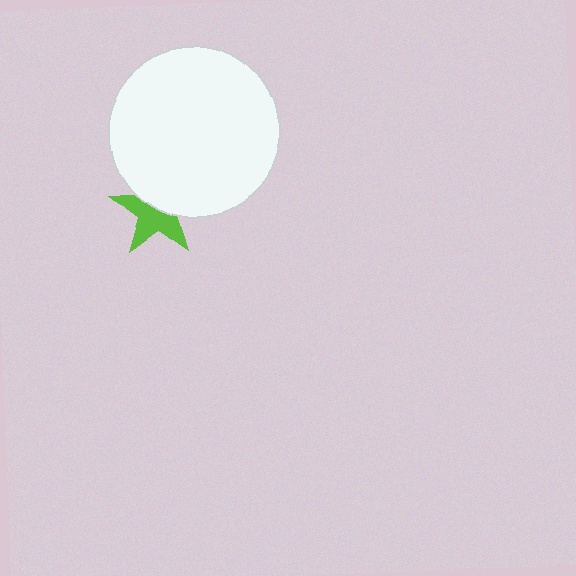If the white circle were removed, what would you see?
You would see the complete lime star.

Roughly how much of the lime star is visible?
About half of it is visible (roughly 57%).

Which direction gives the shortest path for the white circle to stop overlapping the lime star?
Moving up gives the shortest separation.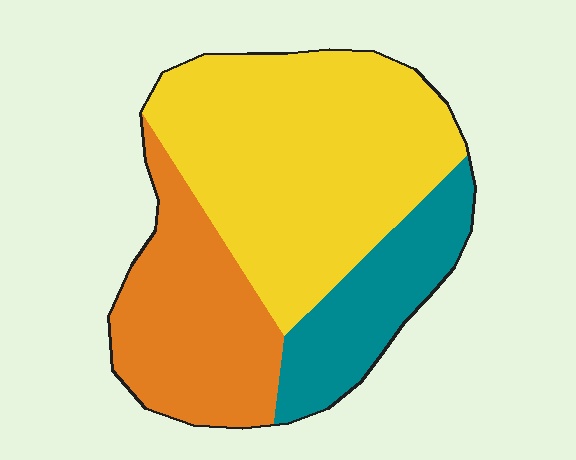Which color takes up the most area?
Yellow, at roughly 50%.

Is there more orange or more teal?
Orange.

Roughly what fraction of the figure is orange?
Orange takes up about one quarter (1/4) of the figure.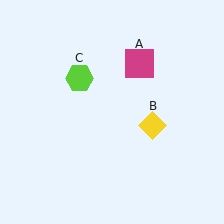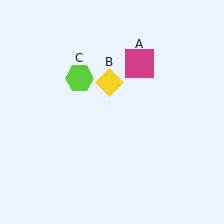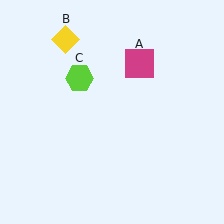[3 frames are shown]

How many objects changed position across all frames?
1 object changed position: yellow diamond (object B).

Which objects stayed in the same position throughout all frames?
Magenta square (object A) and lime hexagon (object C) remained stationary.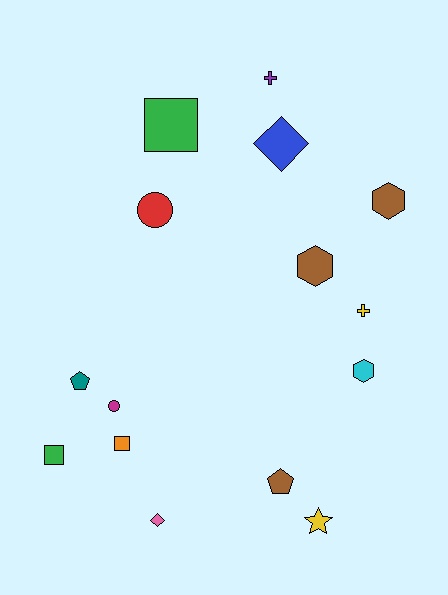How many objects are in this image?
There are 15 objects.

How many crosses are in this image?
There are 2 crosses.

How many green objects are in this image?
There are 2 green objects.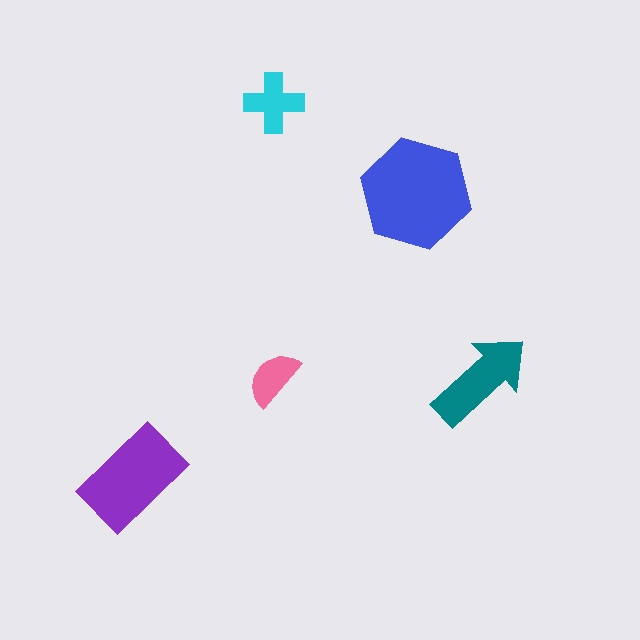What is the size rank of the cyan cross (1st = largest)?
4th.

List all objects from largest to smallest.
The blue hexagon, the purple rectangle, the teal arrow, the cyan cross, the pink semicircle.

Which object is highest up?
The cyan cross is topmost.